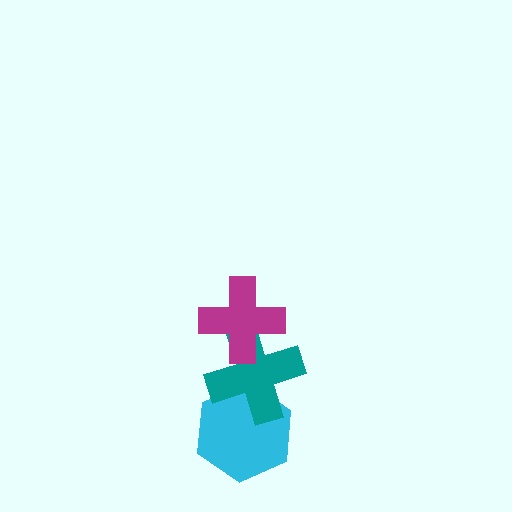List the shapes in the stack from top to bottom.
From top to bottom: the magenta cross, the teal cross, the cyan hexagon.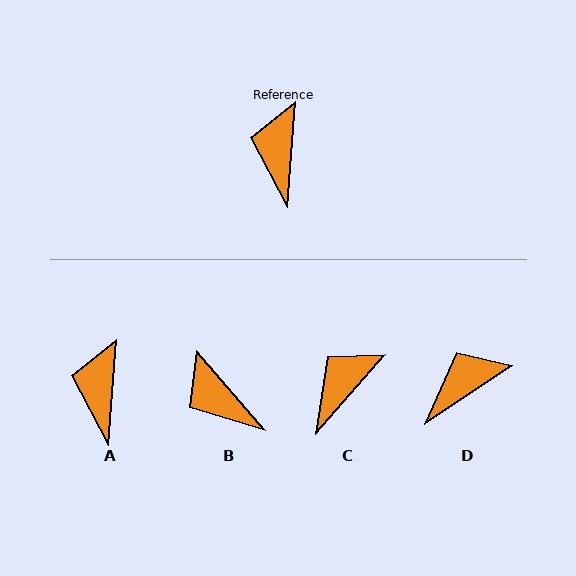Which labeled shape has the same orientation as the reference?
A.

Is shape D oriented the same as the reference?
No, it is off by about 52 degrees.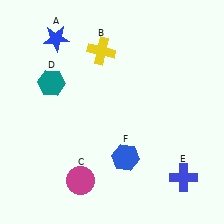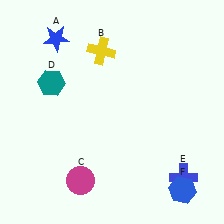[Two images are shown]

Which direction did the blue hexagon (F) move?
The blue hexagon (F) moved right.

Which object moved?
The blue hexagon (F) moved right.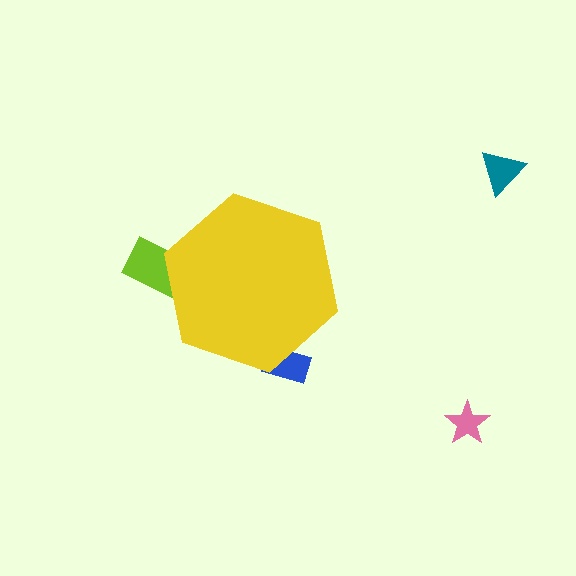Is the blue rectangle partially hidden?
Yes, the blue rectangle is partially hidden behind the yellow hexagon.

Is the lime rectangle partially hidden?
Yes, the lime rectangle is partially hidden behind the yellow hexagon.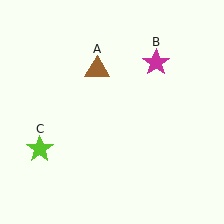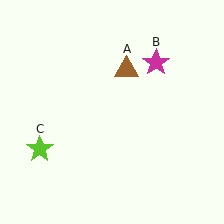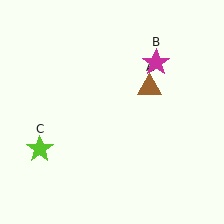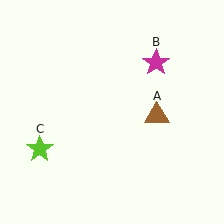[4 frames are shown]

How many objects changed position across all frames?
1 object changed position: brown triangle (object A).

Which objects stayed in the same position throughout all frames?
Magenta star (object B) and lime star (object C) remained stationary.